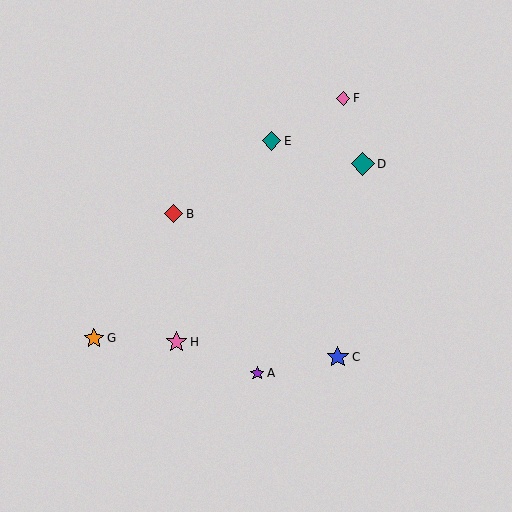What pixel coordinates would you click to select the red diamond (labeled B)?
Click at (173, 214) to select the red diamond B.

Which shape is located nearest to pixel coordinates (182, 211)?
The red diamond (labeled B) at (173, 214) is nearest to that location.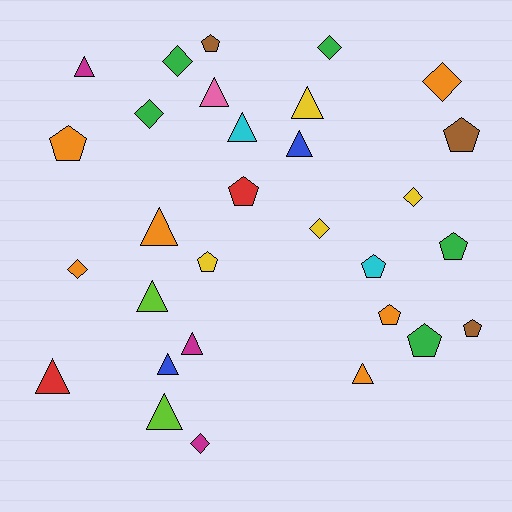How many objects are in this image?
There are 30 objects.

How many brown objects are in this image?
There are 3 brown objects.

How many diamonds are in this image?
There are 8 diamonds.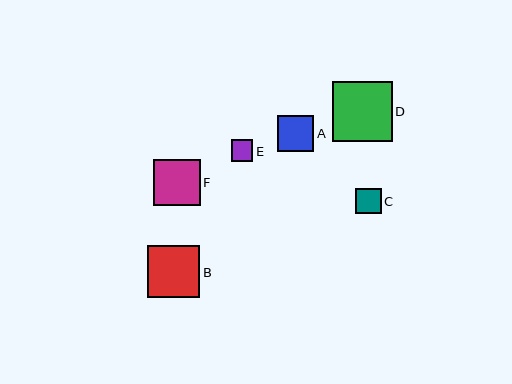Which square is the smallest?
Square E is the smallest with a size of approximately 22 pixels.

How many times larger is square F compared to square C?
Square F is approximately 1.8 times the size of square C.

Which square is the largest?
Square D is the largest with a size of approximately 60 pixels.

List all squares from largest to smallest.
From largest to smallest: D, B, F, A, C, E.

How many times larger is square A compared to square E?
Square A is approximately 1.7 times the size of square E.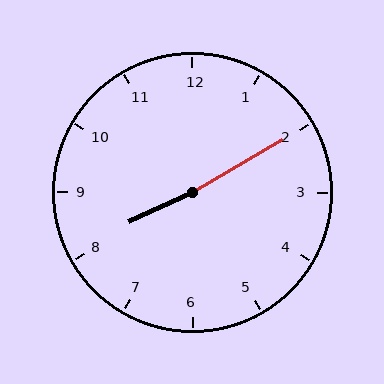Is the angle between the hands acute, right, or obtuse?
It is obtuse.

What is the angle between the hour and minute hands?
Approximately 175 degrees.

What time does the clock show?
8:10.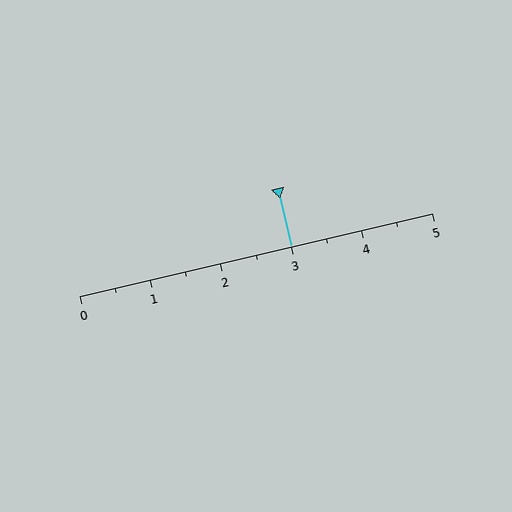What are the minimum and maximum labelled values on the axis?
The axis runs from 0 to 5.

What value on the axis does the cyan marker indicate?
The marker indicates approximately 3.